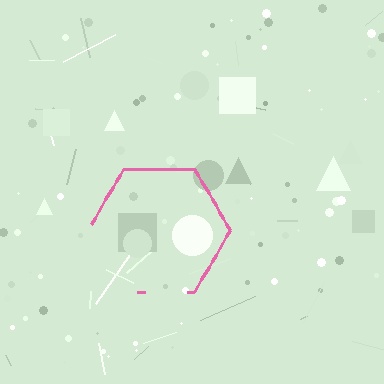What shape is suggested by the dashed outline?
The dashed outline suggests a hexagon.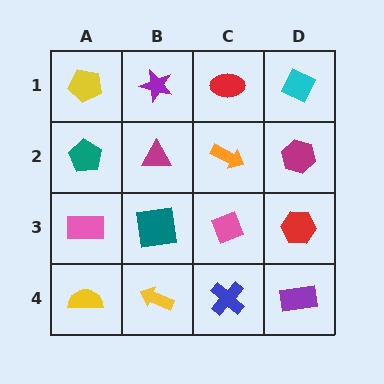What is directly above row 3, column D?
A magenta hexagon.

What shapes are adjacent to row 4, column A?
A pink rectangle (row 3, column A), a yellow arrow (row 4, column B).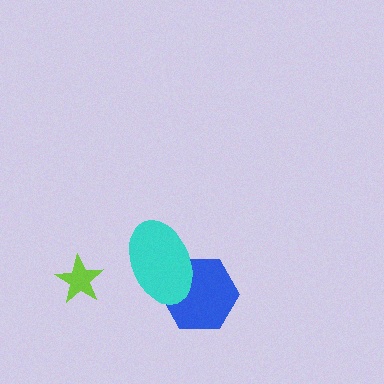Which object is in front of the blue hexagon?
The cyan ellipse is in front of the blue hexagon.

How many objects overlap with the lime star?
0 objects overlap with the lime star.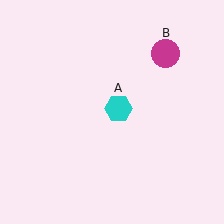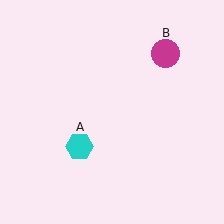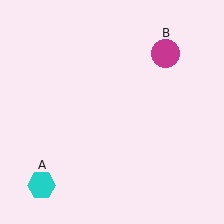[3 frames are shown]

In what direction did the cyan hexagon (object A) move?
The cyan hexagon (object A) moved down and to the left.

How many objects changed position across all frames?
1 object changed position: cyan hexagon (object A).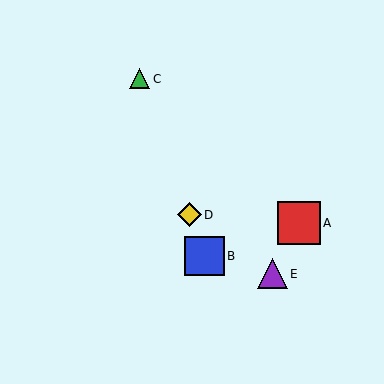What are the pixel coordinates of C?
Object C is at (140, 79).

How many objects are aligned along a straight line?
3 objects (B, C, D) are aligned along a straight line.